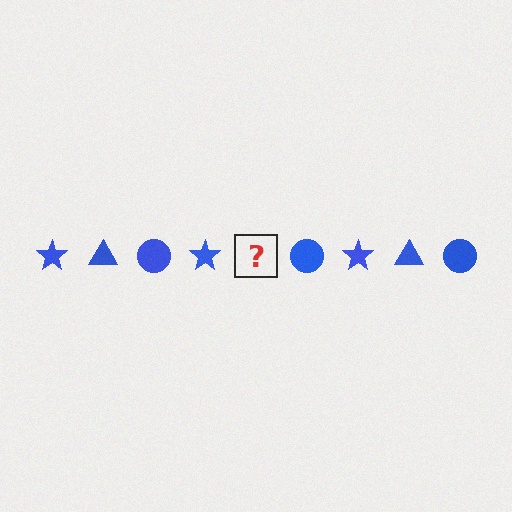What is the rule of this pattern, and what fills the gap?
The rule is that the pattern cycles through star, triangle, circle shapes in blue. The gap should be filled with a blue triangle.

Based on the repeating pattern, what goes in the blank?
The blank should be a blue triangle.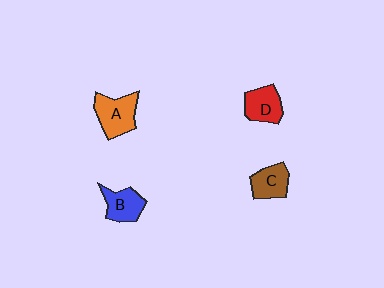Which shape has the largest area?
Shape A (orange).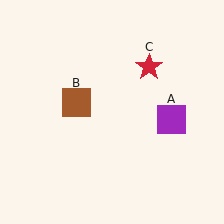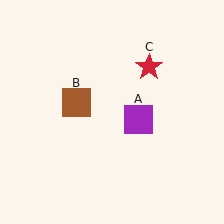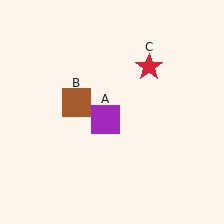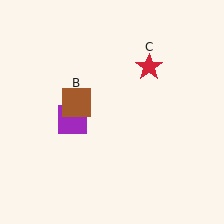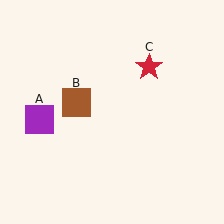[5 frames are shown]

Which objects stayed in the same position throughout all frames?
Brown square (object B) and red star (object C) remained stationary.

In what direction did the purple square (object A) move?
The purple square (object A) moved left.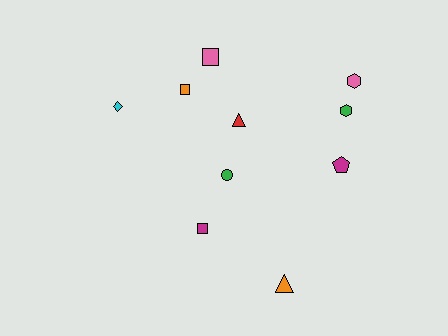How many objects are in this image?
There are 10 objects.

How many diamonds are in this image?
There is 1 diamond.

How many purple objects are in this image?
There are no purple objects.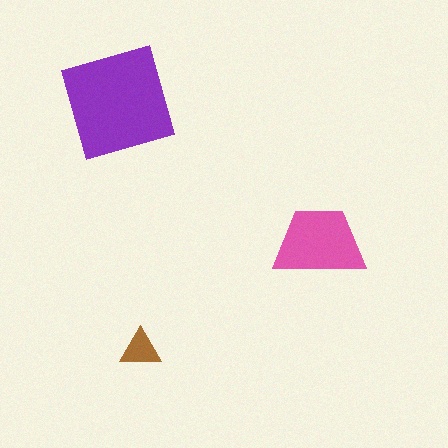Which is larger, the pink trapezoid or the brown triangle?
The pink trapezoid.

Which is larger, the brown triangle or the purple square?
The purple square.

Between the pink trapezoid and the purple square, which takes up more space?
The purple square.